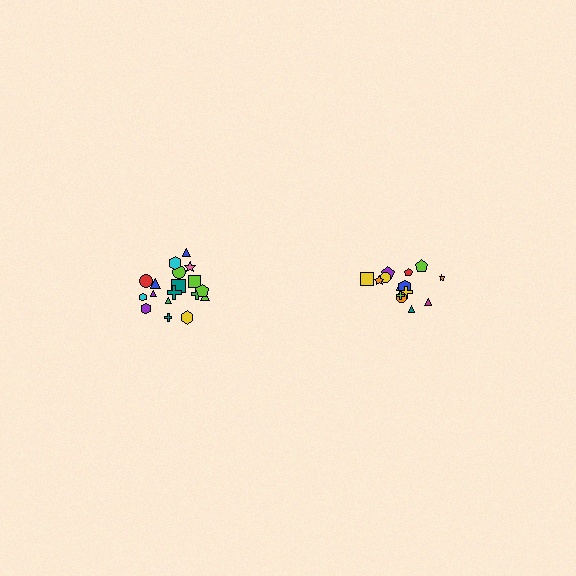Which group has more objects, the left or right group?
The left group.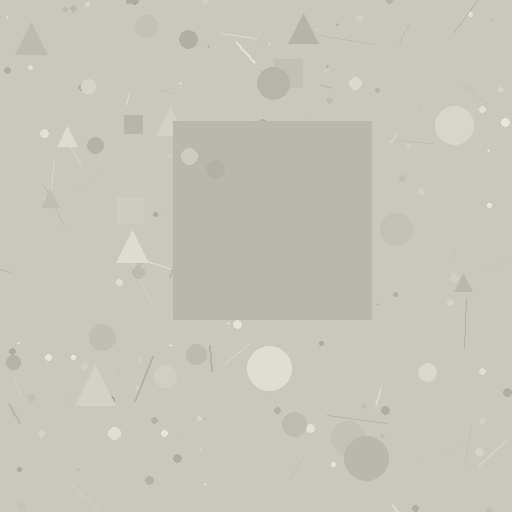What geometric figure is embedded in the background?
A square is embedded in the background.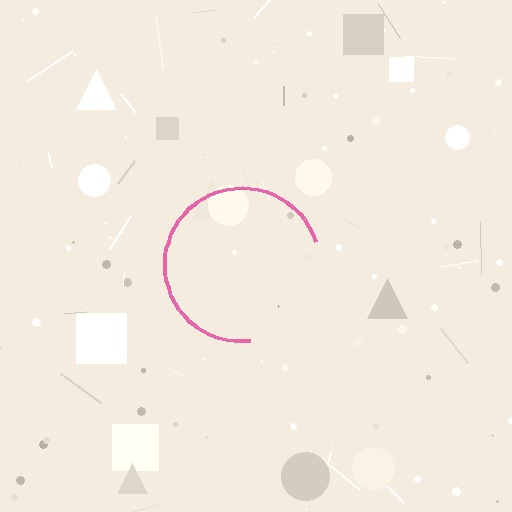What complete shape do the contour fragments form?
The contour fragments form a circle.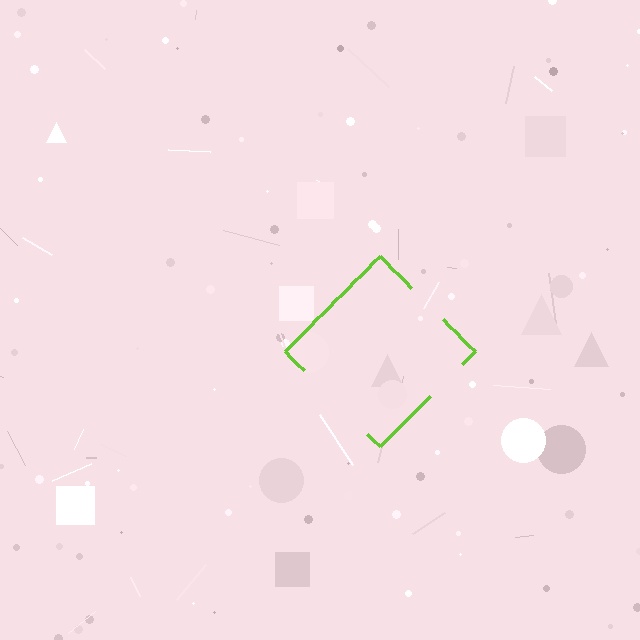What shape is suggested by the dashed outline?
The dashed outline suggests a diamond.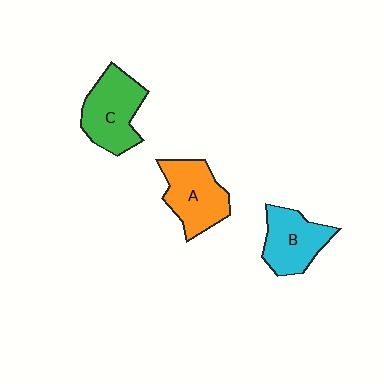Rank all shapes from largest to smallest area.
From largest to smallest: C (green), A (orange), B (cyan).